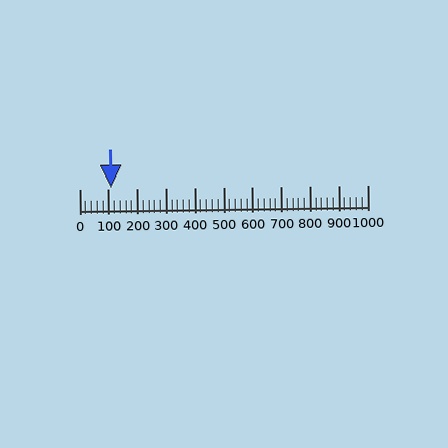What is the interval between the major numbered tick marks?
The major tick marks are spaced 100 units apart.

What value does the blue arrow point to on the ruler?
The blue arrow points to approximately 110.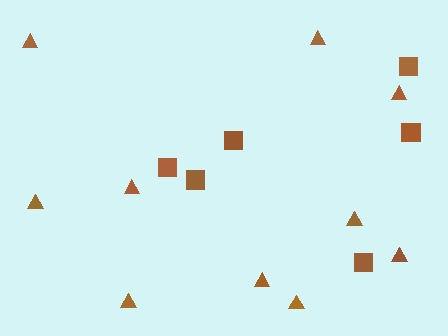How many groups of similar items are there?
There are 2 groups: one group of squares (6) and one group of triangles (10).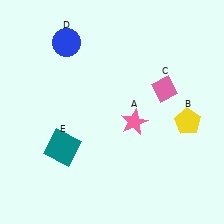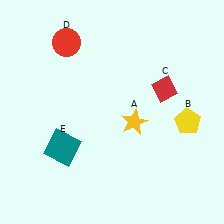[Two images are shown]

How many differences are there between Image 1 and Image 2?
There are 3 differences between the two images.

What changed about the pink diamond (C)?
In Image 1, C is pink. In Image 2, it changed to red.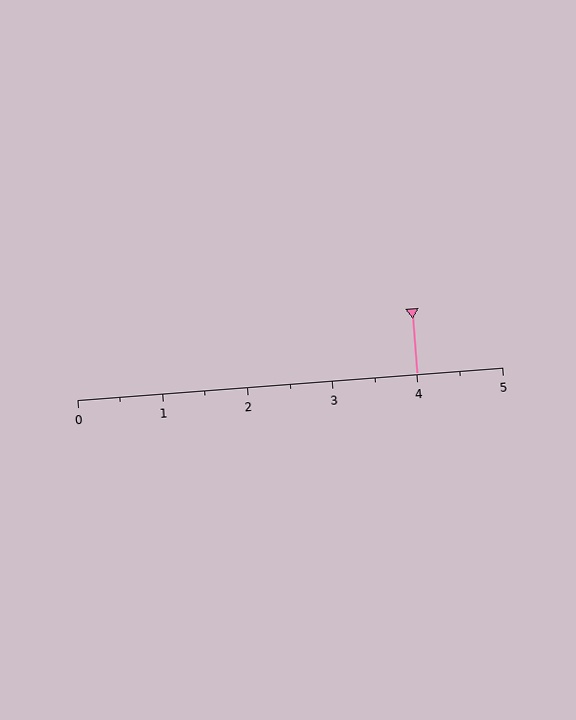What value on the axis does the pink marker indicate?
The marker indicates approximately 4.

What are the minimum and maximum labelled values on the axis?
The axis runs from 0 to 5.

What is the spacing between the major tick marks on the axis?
The major ticks are spaced 1 apart.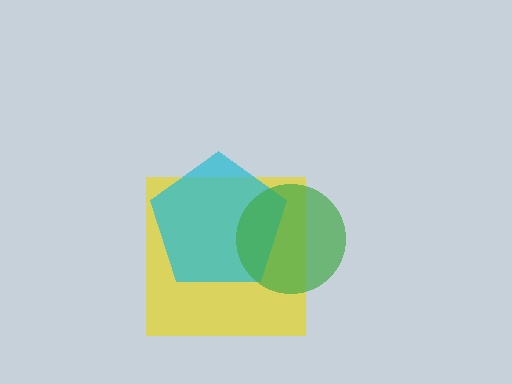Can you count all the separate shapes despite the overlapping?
Yes, there are 3 separate shapes.